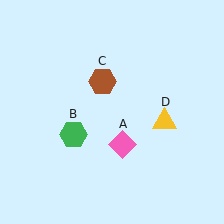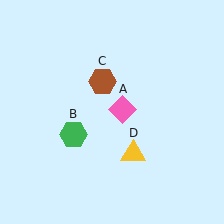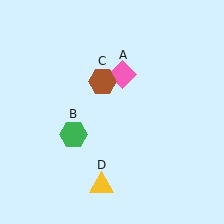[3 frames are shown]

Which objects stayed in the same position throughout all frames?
Green hexagon (object B) and brown hexagon (object C) remained stationary.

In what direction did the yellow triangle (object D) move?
The yellow triangle (object D) moved down and to the left.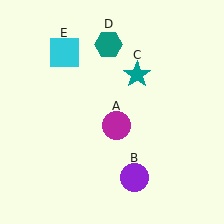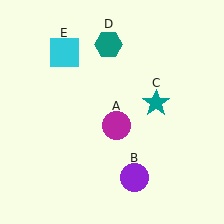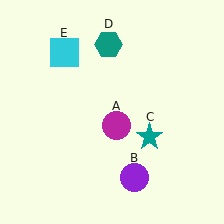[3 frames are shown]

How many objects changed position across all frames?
1 object changed position: teal star (object C).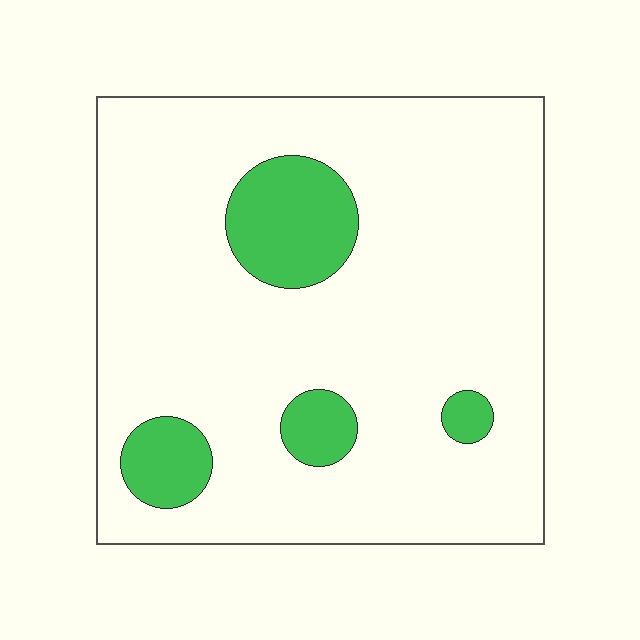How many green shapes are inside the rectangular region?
4.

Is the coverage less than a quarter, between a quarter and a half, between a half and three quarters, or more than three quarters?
Less than a quarter.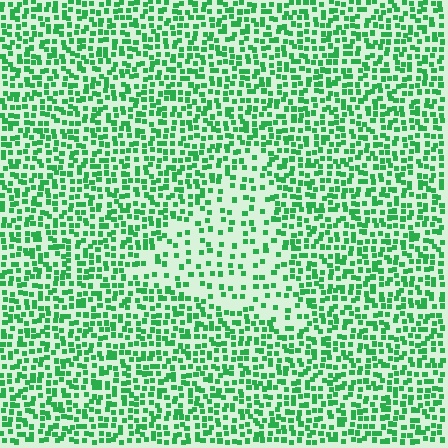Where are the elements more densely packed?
The elements are more densely packed outside the triangle boundary.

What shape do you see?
I see a triangle.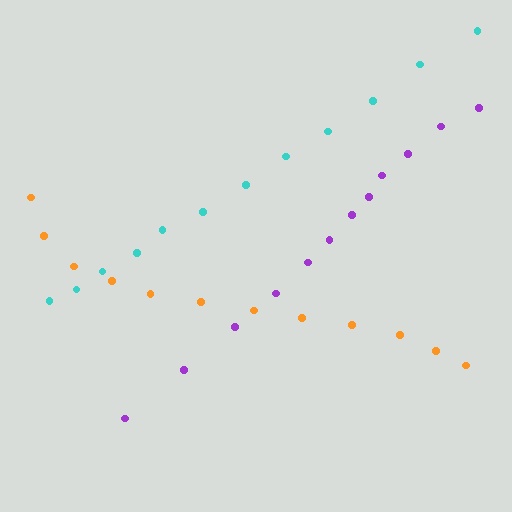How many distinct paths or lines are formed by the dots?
There are 3 distinct paths.